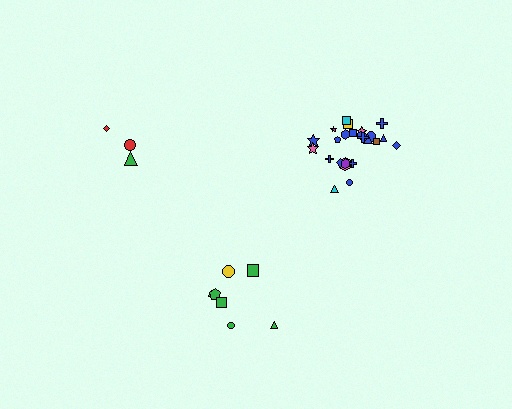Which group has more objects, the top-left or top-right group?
The top-right group.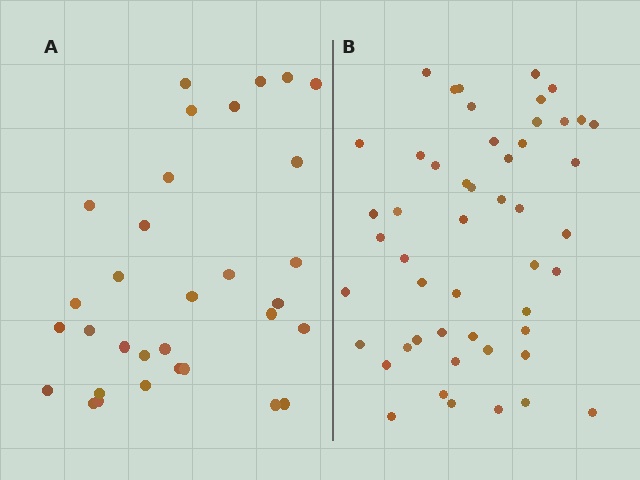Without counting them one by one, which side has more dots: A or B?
Region B (the right region) has more dots.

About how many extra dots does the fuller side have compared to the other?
Region B has approximately 20 more dots than region A.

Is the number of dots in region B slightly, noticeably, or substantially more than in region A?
Region B has substantially more. The ratio is roughly 1.6 to 1.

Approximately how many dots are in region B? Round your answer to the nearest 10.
About 50 dots.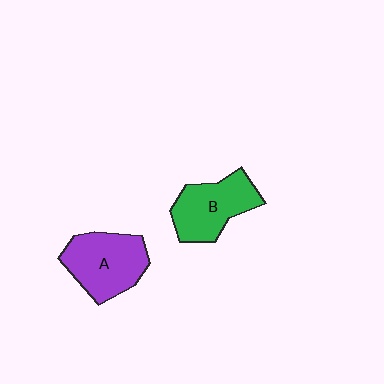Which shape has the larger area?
Shape A (purple).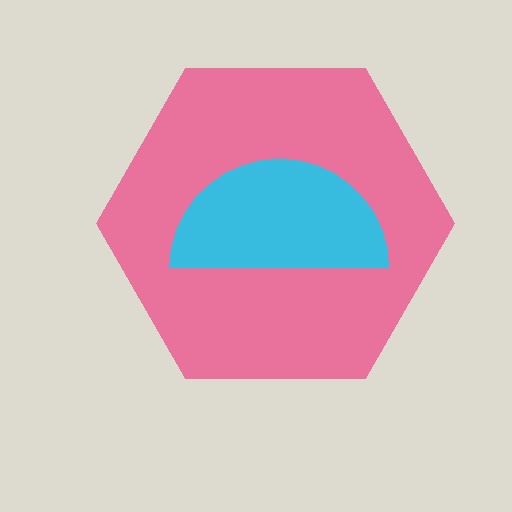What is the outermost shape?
The pink hexagon.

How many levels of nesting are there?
2.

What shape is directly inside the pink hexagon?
The cyan semicircle.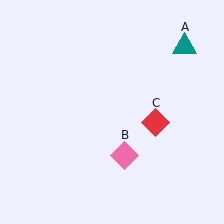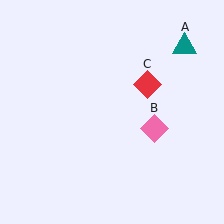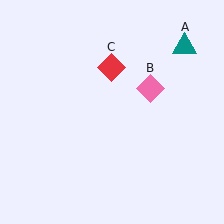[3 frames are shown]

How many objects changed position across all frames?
2 objects changed position: pink diamond (object B), red diamond (object C).